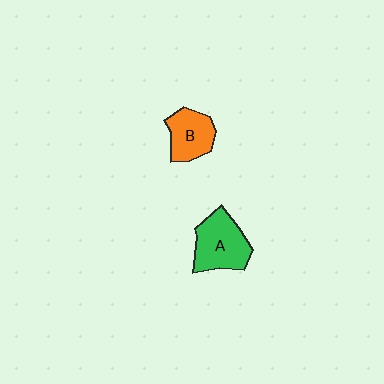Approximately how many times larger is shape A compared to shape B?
Approximately 1.3 times.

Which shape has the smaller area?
Shape B (orange).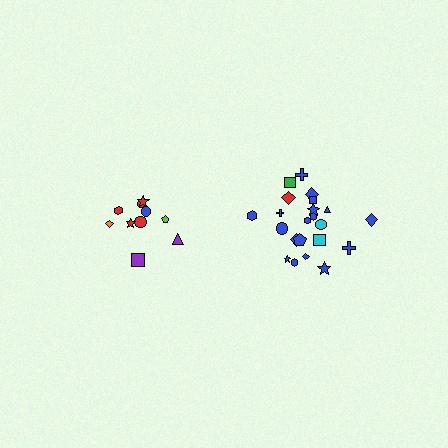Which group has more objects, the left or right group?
The right group.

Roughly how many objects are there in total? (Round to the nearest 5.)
Roughly 30 objects in total.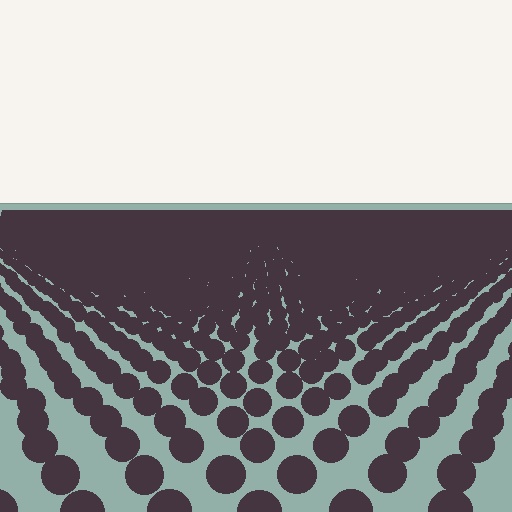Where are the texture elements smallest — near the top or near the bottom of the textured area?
Near the top.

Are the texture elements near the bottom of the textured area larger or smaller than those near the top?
Larger. Near the bottom, elements are closer to the viewer and appear at a bigger on-screen size.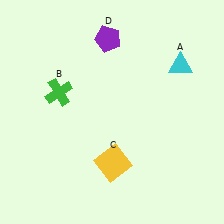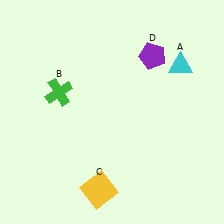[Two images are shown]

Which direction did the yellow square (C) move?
The yellow square (C) moved down.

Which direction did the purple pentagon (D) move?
The purple pentagon (D) moved right.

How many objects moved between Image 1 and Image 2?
2 objects moved between the two images.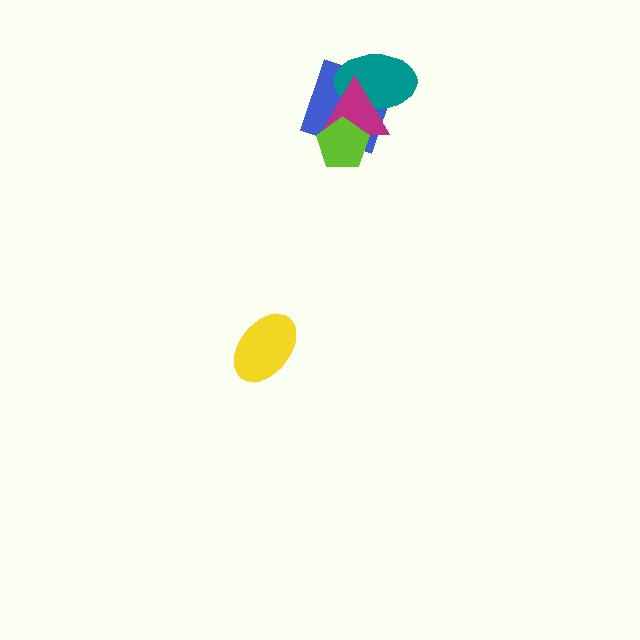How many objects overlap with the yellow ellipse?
0 objects overlap with the yellow ellipse.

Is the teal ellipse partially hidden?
Yes, it is partially covered by another shape.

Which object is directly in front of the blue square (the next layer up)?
The teal ellipse is directly in front of the blue square.